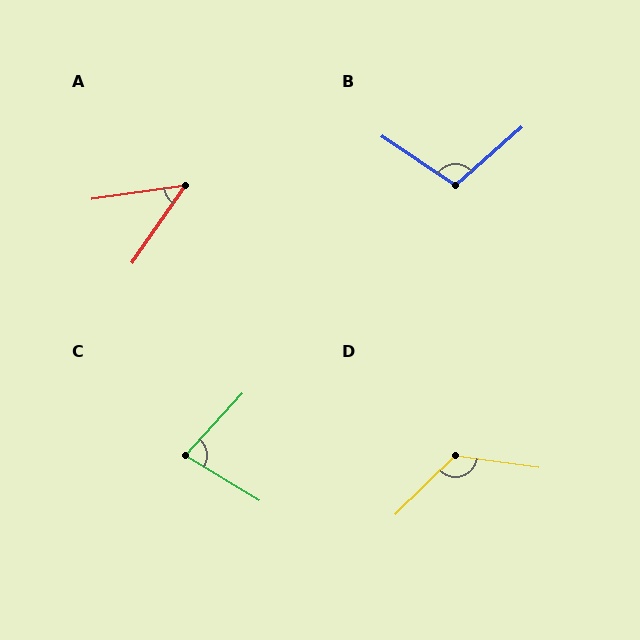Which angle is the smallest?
A, at approximately 47 degrees.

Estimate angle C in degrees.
Approximately 79 degrees.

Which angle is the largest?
D, at approximately 127 degrees.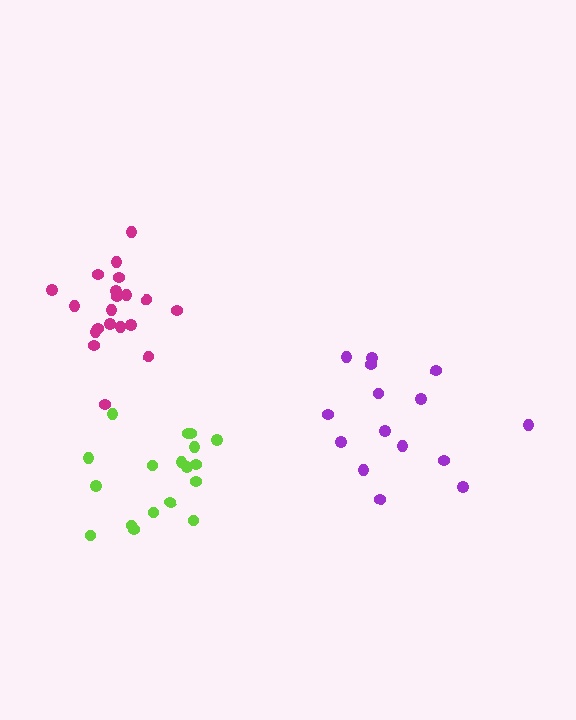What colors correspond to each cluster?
The clusters are colored: lime, magenta, purple.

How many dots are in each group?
Group 1: 18 dots, Group 2: 20 dots, Group 3: 15 dots (53 total).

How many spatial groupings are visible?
There are 3 spatial groupings.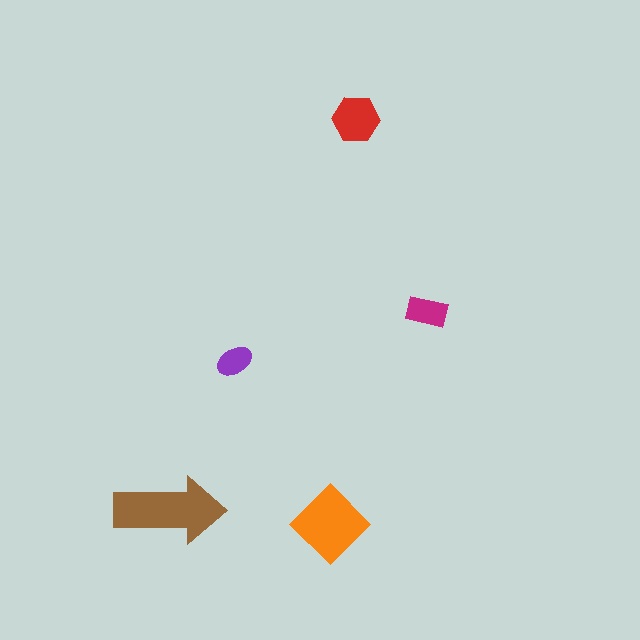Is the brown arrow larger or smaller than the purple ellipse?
Larger.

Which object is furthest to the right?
The magenta rectangle is rightmost.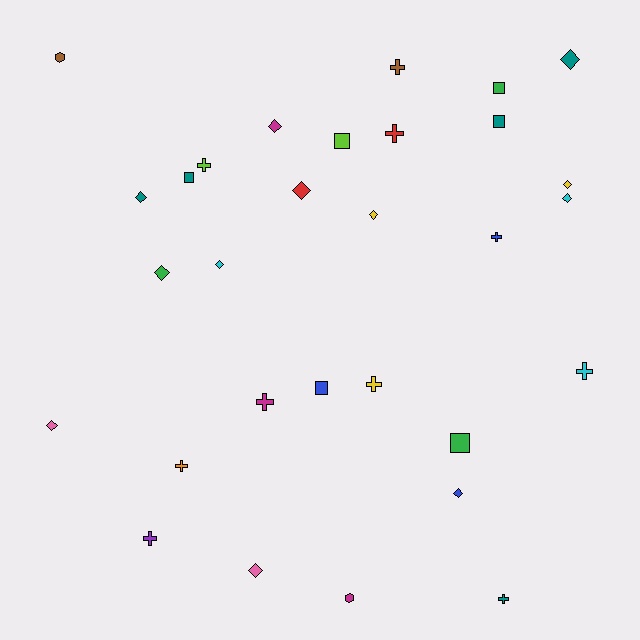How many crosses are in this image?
There are 10 crosses.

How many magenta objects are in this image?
There are 3 magenta objects.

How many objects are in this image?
There are 30 objects.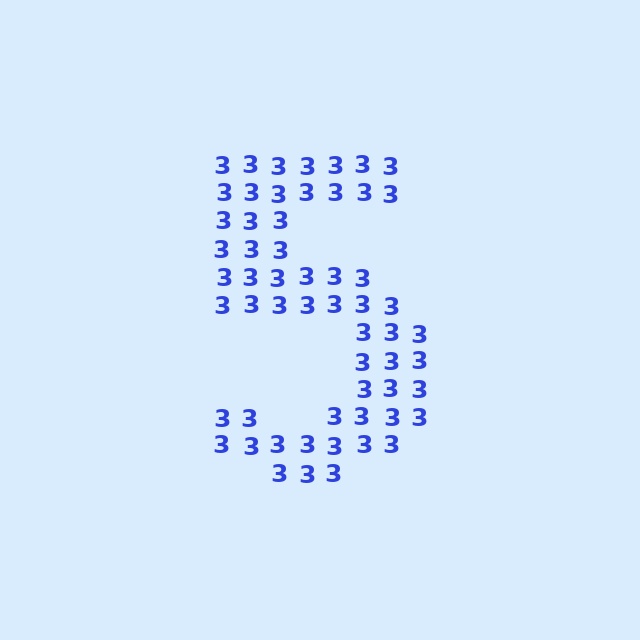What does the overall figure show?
The overall figure shows the digit 5.